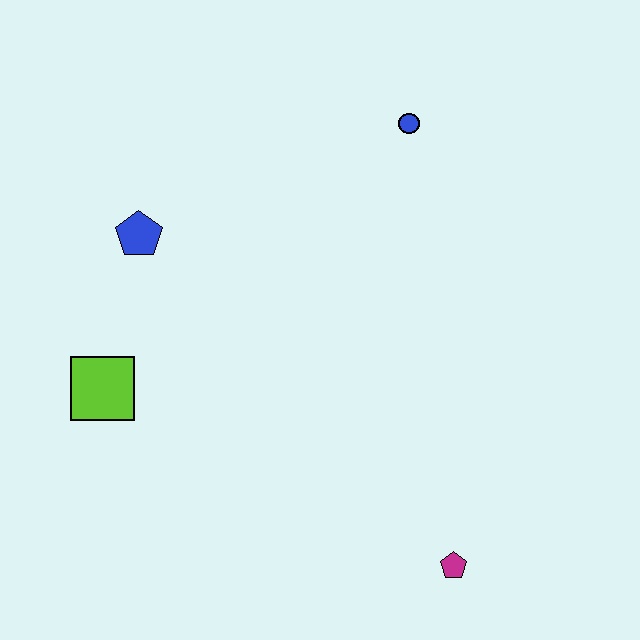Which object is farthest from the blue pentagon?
The magenta pentagon is farthest from the blue pentagon.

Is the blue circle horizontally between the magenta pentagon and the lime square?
Yes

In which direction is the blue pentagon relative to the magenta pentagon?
The blue pentagon is above the magenta pentagon.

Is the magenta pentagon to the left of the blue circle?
No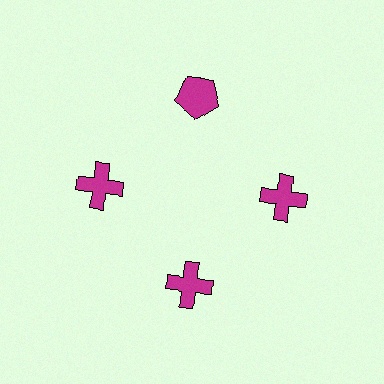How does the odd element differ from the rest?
It has a different shape: pentagon instead of cross.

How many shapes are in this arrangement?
There are 4 shapes arranged in a ring pattern.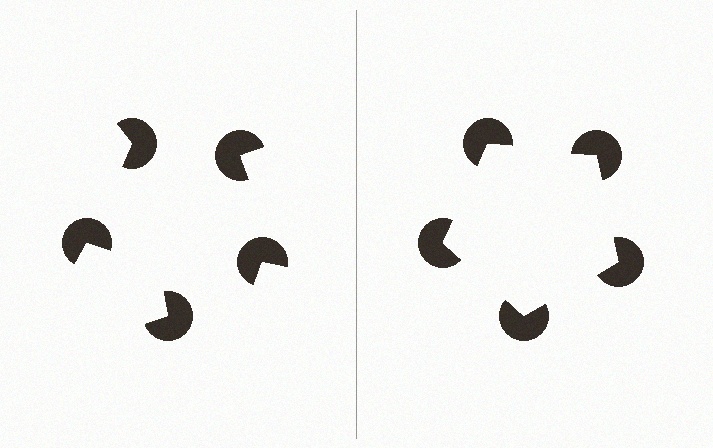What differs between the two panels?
The pac-man discs are positioned identically on both sides; only the wedge orientations differ. On the right they align to a pentagon; on the left they are misaligned.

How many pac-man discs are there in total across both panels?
10 — 5 on each side.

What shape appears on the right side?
An illusory pentagon.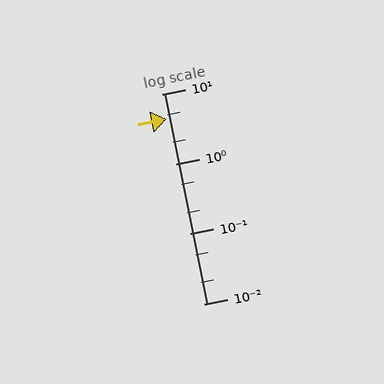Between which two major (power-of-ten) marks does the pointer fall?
The pointer is between 1 and 10.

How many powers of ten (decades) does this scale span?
The scale spans 3 decades, from 0.01 to 10.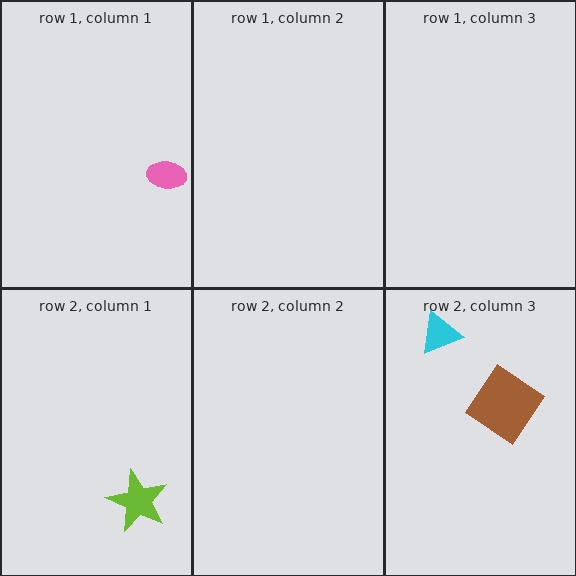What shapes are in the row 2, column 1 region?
The lime star.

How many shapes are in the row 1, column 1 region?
1.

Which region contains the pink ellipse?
The row 1, column 1 region.